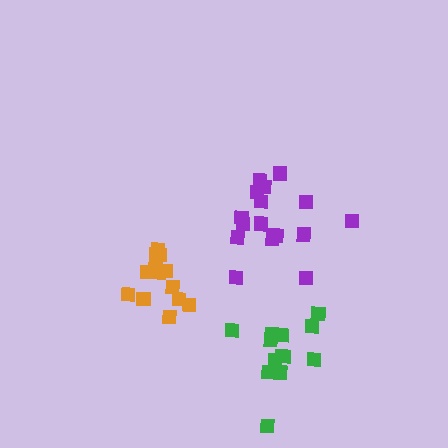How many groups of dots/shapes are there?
There are 3 groups.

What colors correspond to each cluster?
The clusters are colored: purple, green, orange.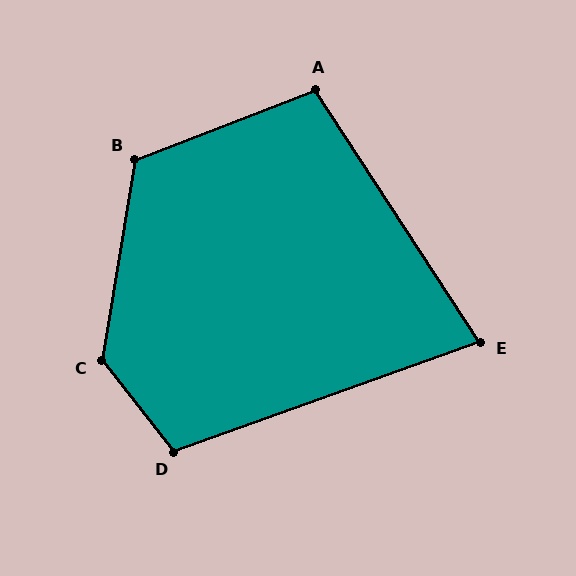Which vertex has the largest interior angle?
C, at approximately 133 degrees.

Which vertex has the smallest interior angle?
E, at approximately 76 degrees.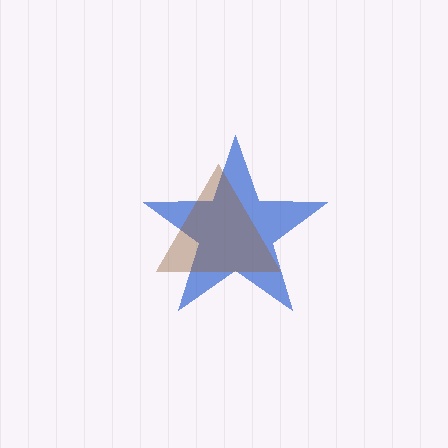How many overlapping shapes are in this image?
There are 2 overlapping shapes in the image.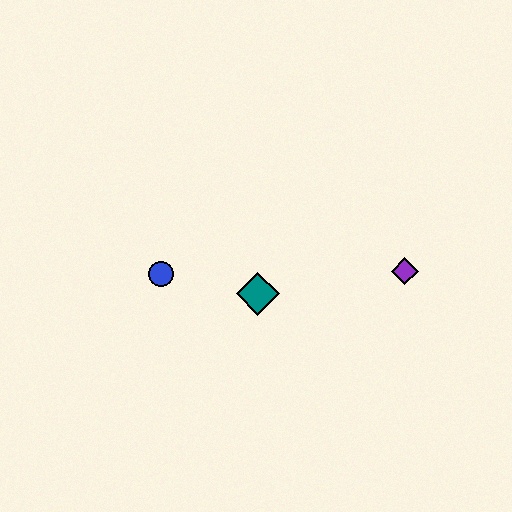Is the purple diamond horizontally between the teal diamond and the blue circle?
No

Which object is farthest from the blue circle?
The purple diamond is farthest from the blue circle.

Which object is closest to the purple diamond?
The teal diamond is closest to the purple diamond.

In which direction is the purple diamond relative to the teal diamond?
The purple diamond is to the right of the teal diamond.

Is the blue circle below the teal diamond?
No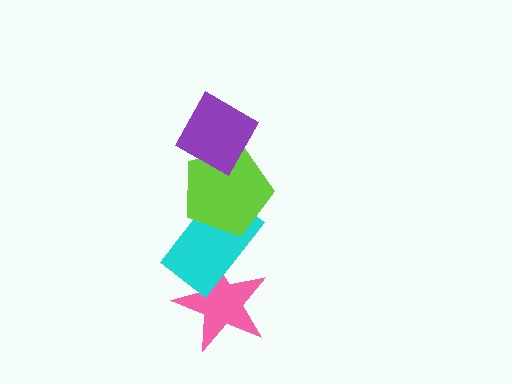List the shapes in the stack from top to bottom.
From top to bottom: the purple diamond, the lime pentagon, the cyan rectangle, the pink star.